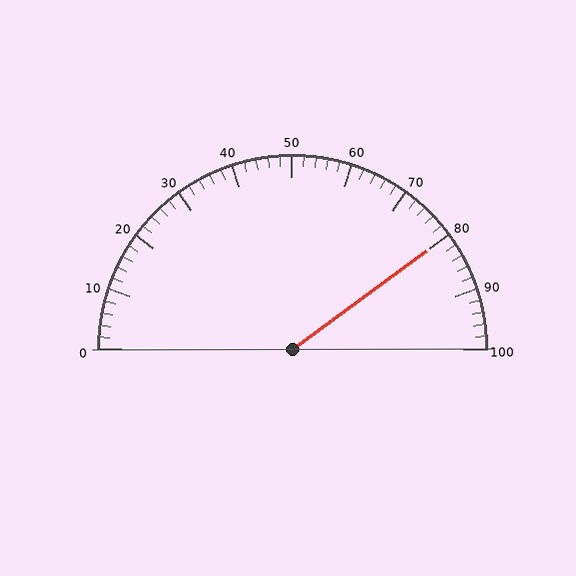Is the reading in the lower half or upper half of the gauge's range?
The reading is in the upper half of the range (0 to 100).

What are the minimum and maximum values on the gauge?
The gauge ranges from 0 to 100.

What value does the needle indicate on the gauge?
The needle indicates approximately 80.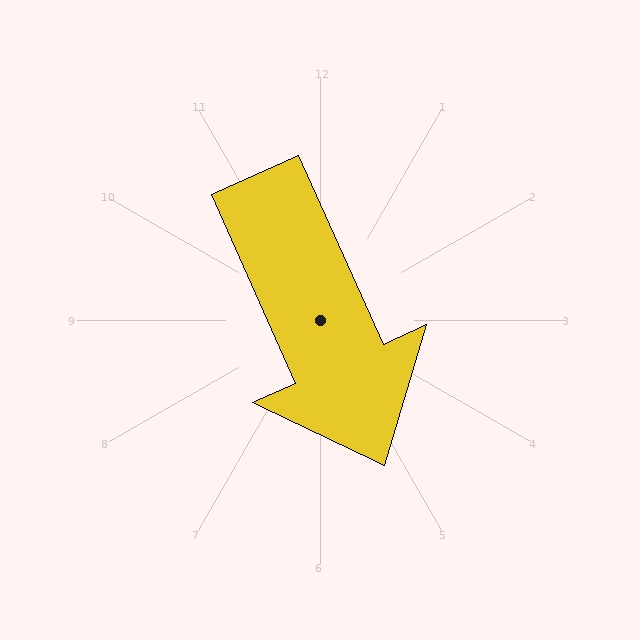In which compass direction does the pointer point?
Southeast.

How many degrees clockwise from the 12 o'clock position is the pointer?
Approximately 156 degrees.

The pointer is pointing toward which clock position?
Roughly 5 o'clock.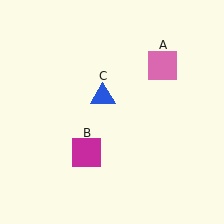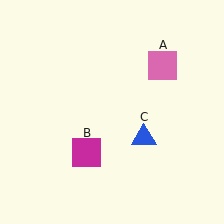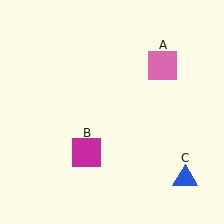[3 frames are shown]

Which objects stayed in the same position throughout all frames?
Pink square (object A) and magenta square (object B) remained stationary.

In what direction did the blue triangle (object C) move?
The blue triangle (object C) moved down and to the right.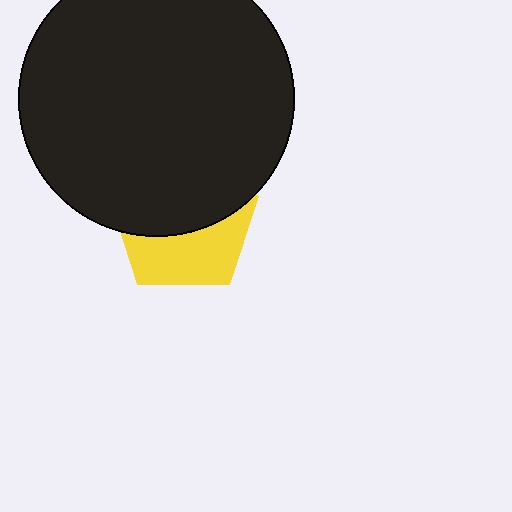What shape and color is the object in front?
The object in front is a black circle.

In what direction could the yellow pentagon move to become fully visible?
The yellow pentagon could move down. That would shift it out from behind the black circle entirely.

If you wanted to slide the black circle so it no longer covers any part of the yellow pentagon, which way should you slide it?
Slide it up — that is the most direct way to separate the two shapes.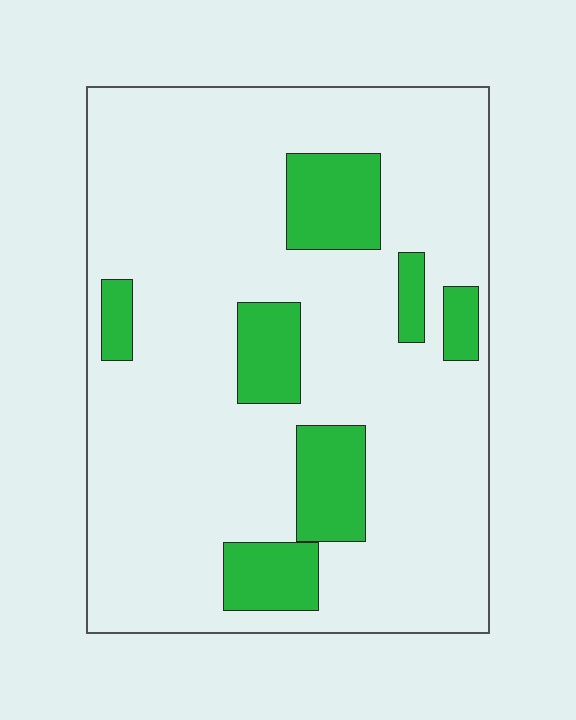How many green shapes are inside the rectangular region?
7.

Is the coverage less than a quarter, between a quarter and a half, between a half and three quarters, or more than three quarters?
Less than a quarter.